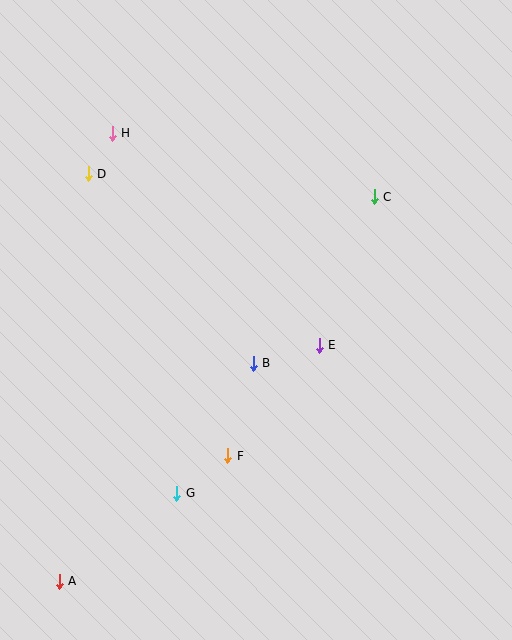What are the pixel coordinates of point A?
Point A is at (59, 581).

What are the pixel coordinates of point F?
Point F is at (228, 456).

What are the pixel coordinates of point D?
Point D is at (88, 174).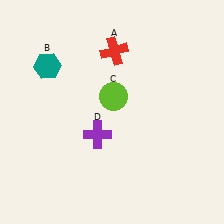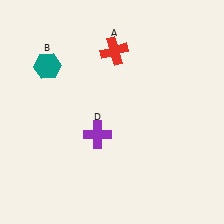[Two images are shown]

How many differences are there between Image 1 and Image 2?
There is 1 difference between the two images.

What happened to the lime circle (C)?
The lime circle (C) was removed in Image 2. It was in the top-right area of Image 1.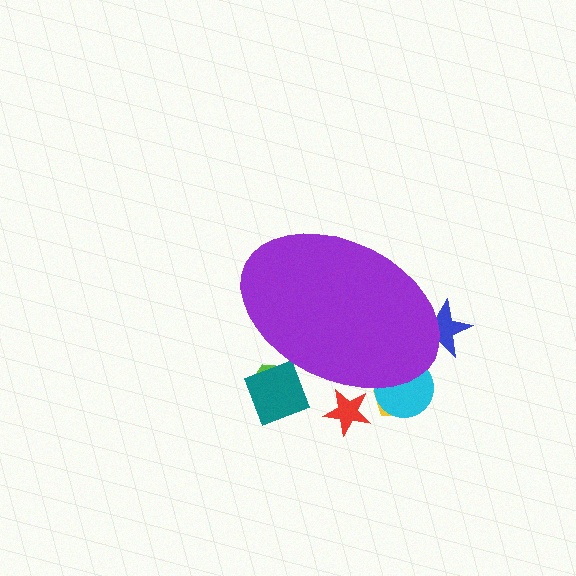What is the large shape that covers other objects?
A purple ellipse.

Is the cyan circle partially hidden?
Yes, the cyan circle is partially hidden behind the purple ellipse.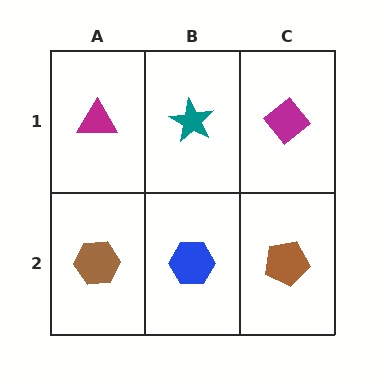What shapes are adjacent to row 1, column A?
A brown hexagon (row 2, column A), a teal star (row 1, column B).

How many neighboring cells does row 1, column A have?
2.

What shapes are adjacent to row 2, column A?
A magenta triangle (row 1, column A), a blue hexagon (row 2, column B).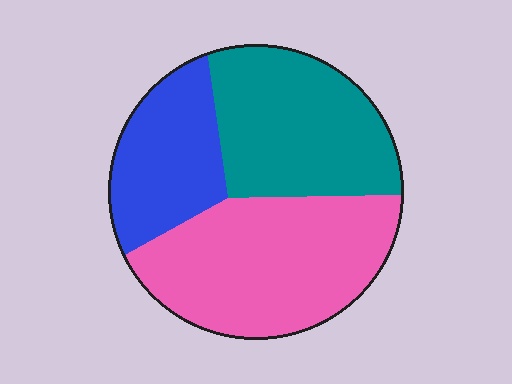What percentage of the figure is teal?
Teal covers about 35% of the figure.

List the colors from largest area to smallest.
From largest to smallest: pink, teal, blue.